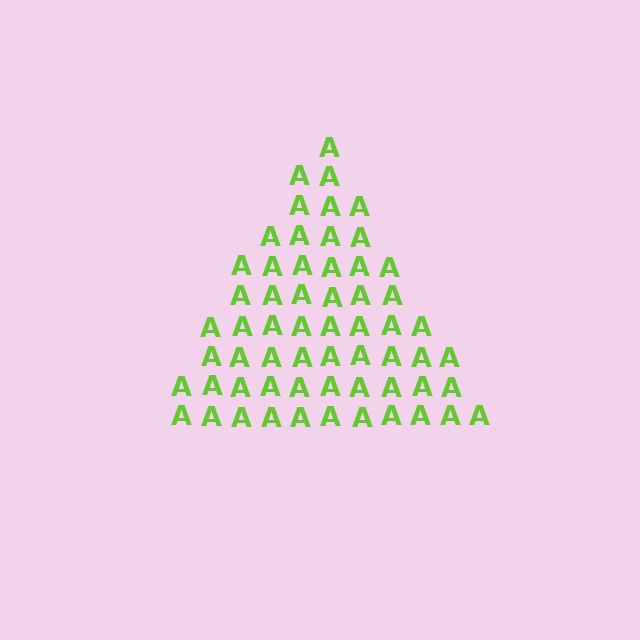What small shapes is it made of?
It is made of small letter A's.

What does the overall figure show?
The overall figure shows a triangle.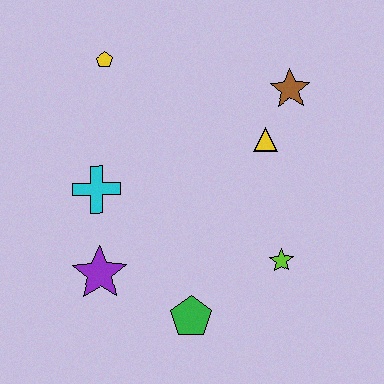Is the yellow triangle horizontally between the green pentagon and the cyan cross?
No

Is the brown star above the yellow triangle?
Yes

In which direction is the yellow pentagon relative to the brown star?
The yellow pentagon is to the left of the brown star.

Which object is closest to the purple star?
The cyan cross is closest to the purple star.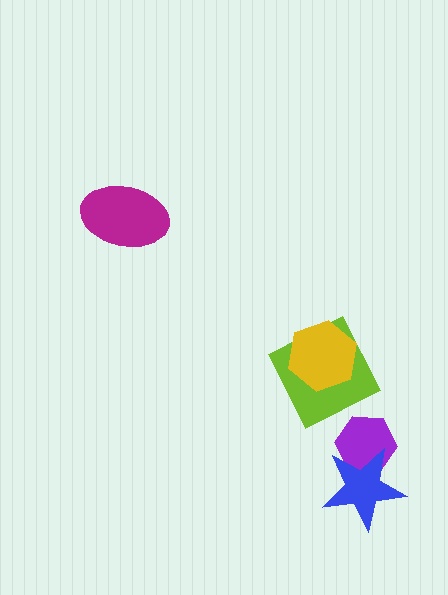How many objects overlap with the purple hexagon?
1 object overlaps with the purple hexagon.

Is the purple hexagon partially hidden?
Yes, it is partially covered by another shape.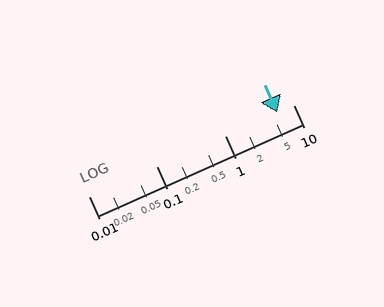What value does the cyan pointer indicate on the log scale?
The pointer indicates approximately 5.9.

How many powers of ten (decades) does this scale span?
The scale spans 3 decades, from 0.01 to 10.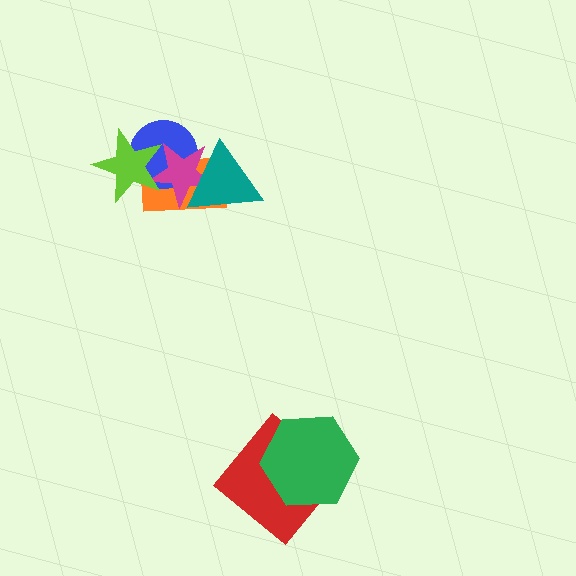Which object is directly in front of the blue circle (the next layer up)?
The magenta star is directly in front of the blue circle.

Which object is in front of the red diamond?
The green hexagon is in front of the red diamond.